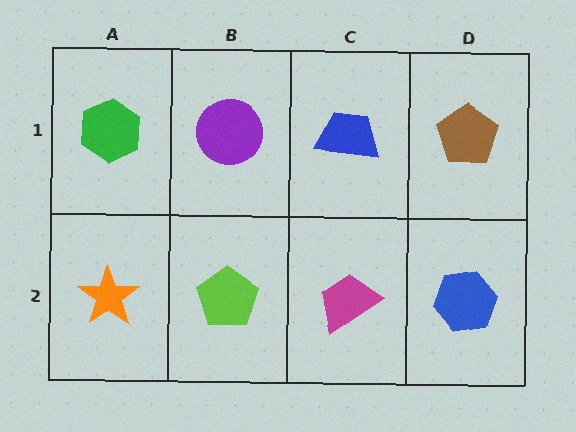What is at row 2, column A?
An orange star.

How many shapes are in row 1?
4 shapes.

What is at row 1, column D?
A brown pentagon.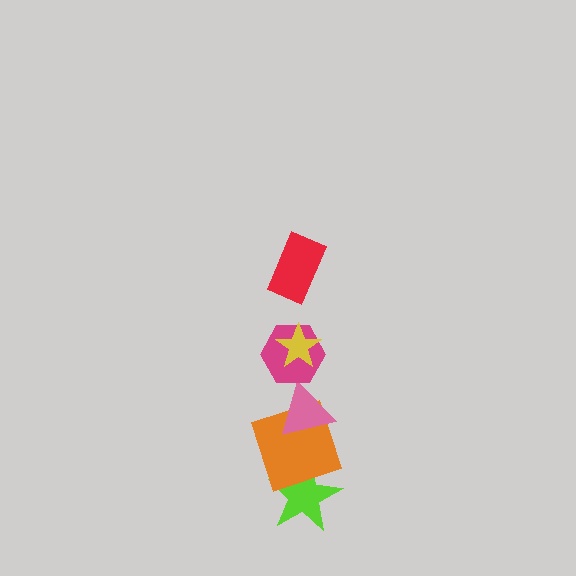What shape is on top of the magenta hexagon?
The yellow star is on top of the magenta hexagon.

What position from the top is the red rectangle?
The red rectangle is 1st from the top.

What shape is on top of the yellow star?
The red rectangle is on top of the yellow star.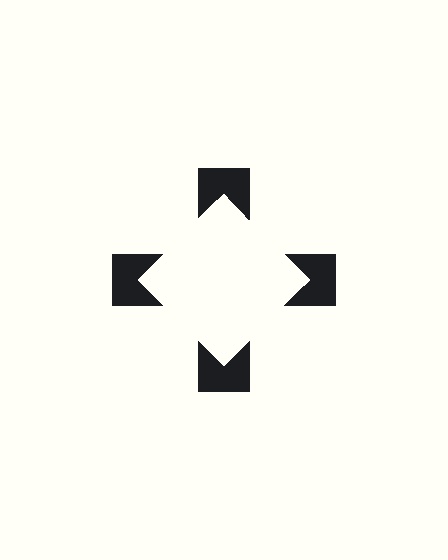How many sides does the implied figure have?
4 sides.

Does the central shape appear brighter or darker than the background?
It typically appears slightly brighter than the background, even though no actual brightness change is drawn.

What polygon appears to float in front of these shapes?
An illusory square — its edges are inferred from the aligned wedge cuts in the notched squares, not physically drawn.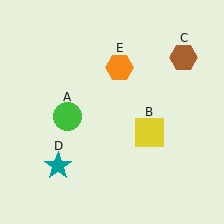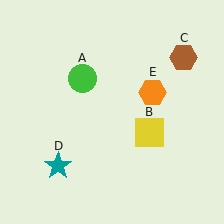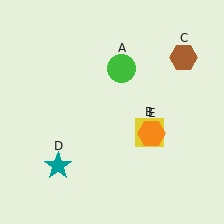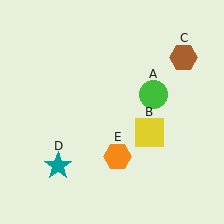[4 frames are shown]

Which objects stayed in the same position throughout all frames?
Yellow square (object B) and brown hexagon (object C) and teal star (object D) remained stationary.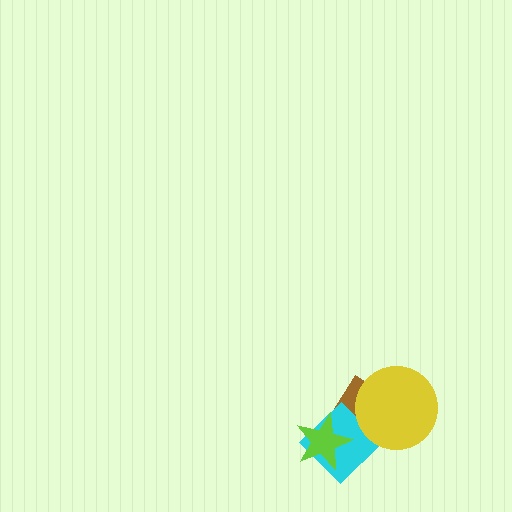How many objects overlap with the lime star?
2 objects overlap with the lime star.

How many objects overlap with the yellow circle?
1 object overlaps with the yellow circle.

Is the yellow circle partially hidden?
No, no other shape covers it.